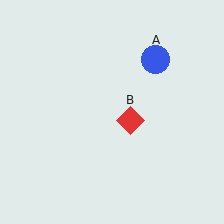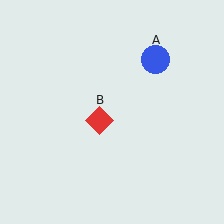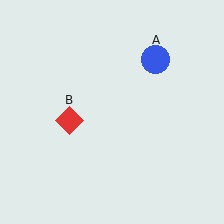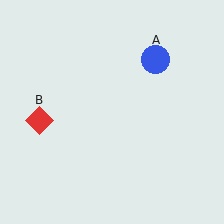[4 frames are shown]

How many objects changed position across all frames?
1 object changed position: red diamond (object B).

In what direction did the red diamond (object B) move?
The red diamond (object B) moved left.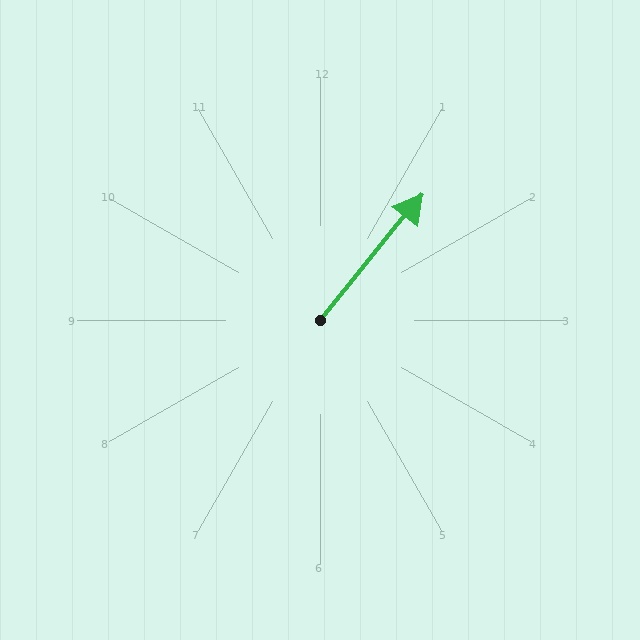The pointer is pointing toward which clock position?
Roughly 1 o'clock.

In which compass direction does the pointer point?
Northeast.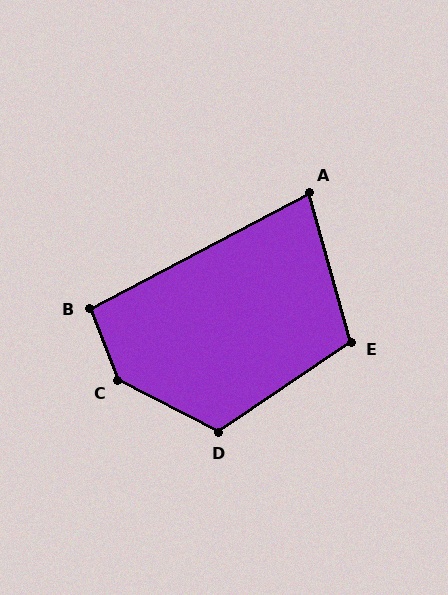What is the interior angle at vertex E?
Approximately 108 degrees (obtuse).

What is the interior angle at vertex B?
Approximately 96 degrees (obtuse).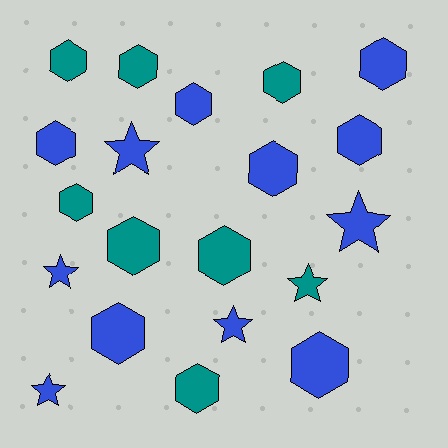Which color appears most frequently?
Blue, with 12 objects.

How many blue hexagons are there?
There are 7 blue hexagons.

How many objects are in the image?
There are 20 objects.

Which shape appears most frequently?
Hexagon, with 14 objects.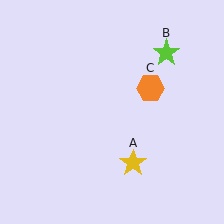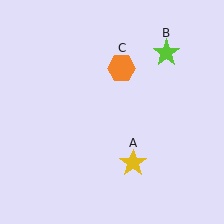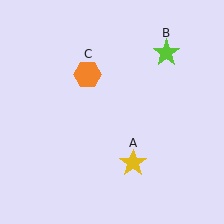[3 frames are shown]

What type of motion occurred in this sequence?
The orange hexagon (object C) rotated counterclockwise around the center of the scene.